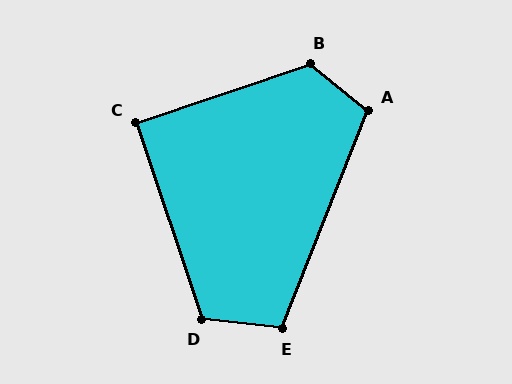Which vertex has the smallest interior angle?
C, at approximately 90 degrees.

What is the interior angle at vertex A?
Approximately 107 degrees (obtuse).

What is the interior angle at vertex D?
Approximately 114 degrees (obtuse).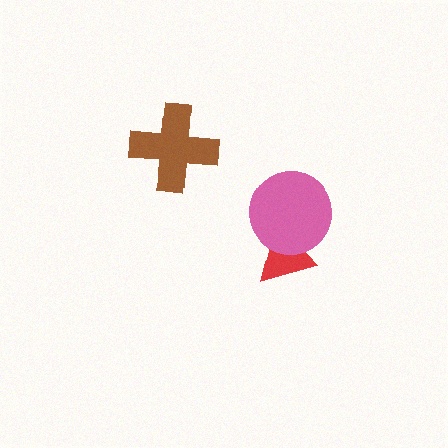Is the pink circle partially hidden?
No, no other shape covers it.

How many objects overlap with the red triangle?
1 object overlaps with the red triangle.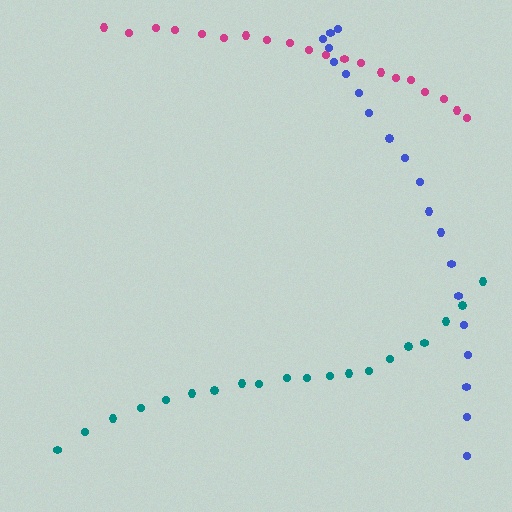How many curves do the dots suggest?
There are 3 distinct paths.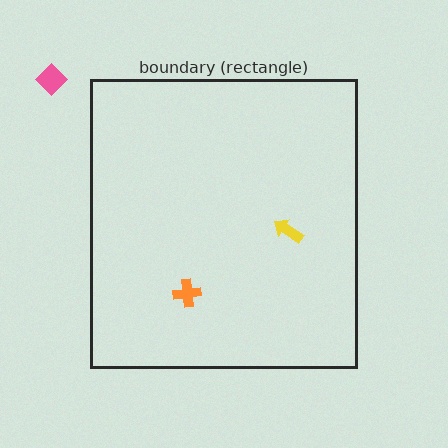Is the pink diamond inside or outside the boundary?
Outside.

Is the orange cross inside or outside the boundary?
Inside.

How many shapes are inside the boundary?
2 inside, 1 outside.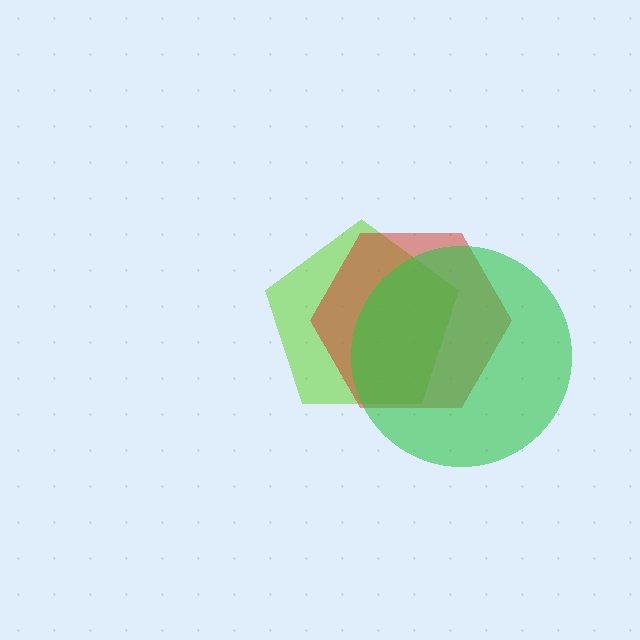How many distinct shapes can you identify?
There are 3 distinct shapes: a lime pentagon, a red hexagon, a green circle.